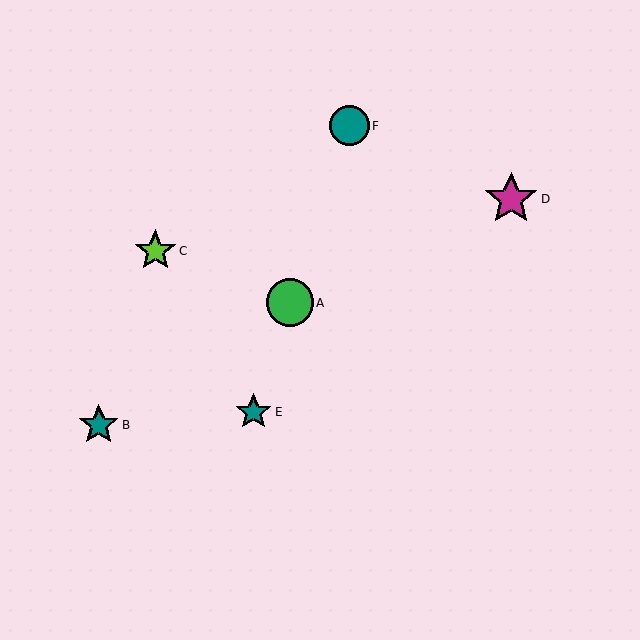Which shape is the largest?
The magenta star (labeled D) is the largest.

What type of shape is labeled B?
Shape B is a teal star.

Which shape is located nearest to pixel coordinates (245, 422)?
The teal star (labeled E) at (253, 412) is nearest to that location.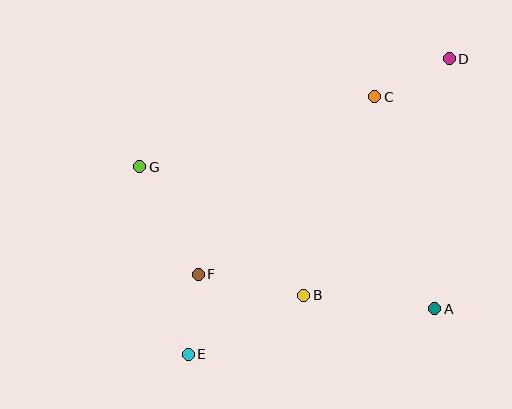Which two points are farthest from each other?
Points D and E are farthest from each other.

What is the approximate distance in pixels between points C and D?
The distance between C and D is approximately 84 pixels.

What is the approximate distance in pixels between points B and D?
The distance between B and D is approximately 277 pixels.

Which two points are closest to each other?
Points E and F are closest to each other.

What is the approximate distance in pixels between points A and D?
The distance between A and D is approximately 250 pixels.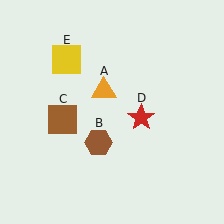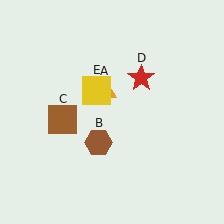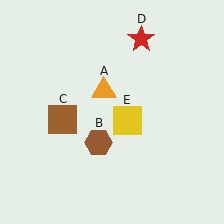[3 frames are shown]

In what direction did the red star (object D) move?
The red star (object D) moved up.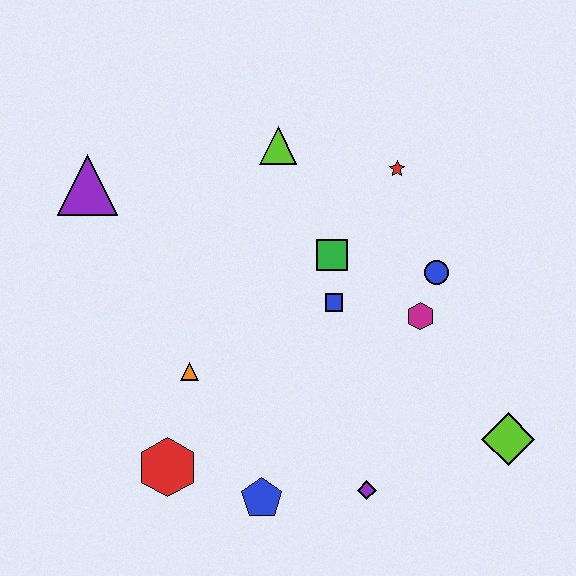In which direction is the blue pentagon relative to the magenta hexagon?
The blue pentagon is below the magenta hexagon.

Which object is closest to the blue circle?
The magenta hexagon is closest to the blue circle.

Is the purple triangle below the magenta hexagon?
No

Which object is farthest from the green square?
The red hexagon is farthest from the green square.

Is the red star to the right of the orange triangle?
Yes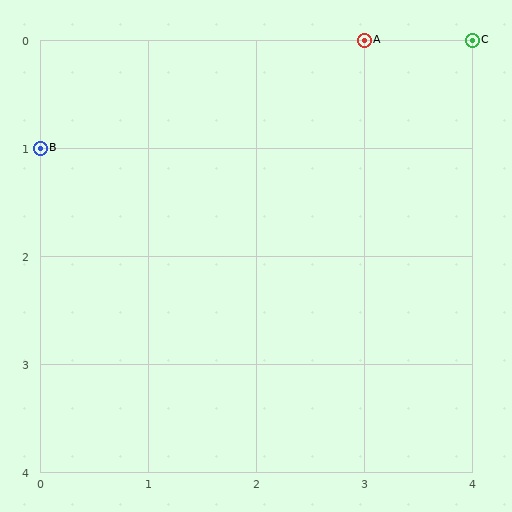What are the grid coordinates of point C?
Point C is at grid coordinates (4, 0).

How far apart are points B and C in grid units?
Points B and C are 4 columns and 1 row apart (about 4.1 grid units diagonally).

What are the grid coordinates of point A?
Point A is at grid coordinates (3, 0).